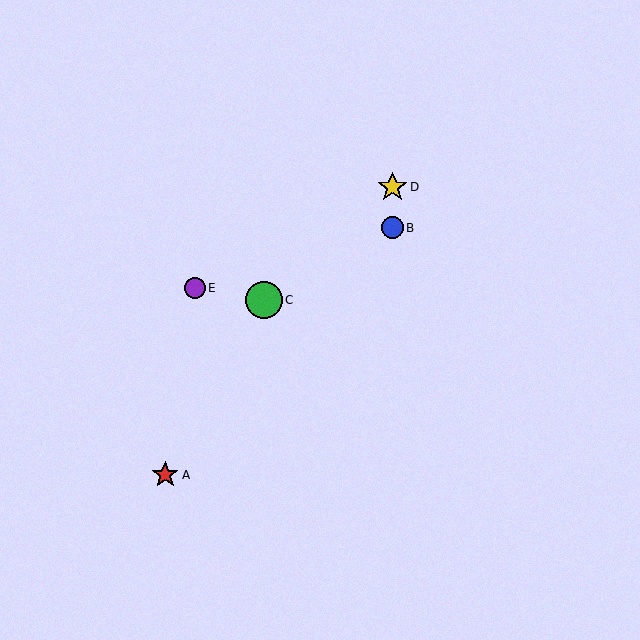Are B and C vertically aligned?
No, B is at x≈392 and C is at x≈264.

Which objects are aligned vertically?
Objects B, D are aligned vertically.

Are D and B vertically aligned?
Yes, both are at x≈392.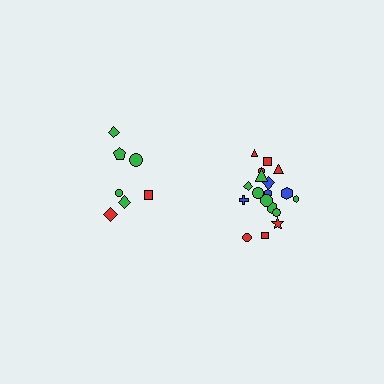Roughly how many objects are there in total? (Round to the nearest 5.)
Roughly 25 objects in total.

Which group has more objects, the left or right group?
The right group.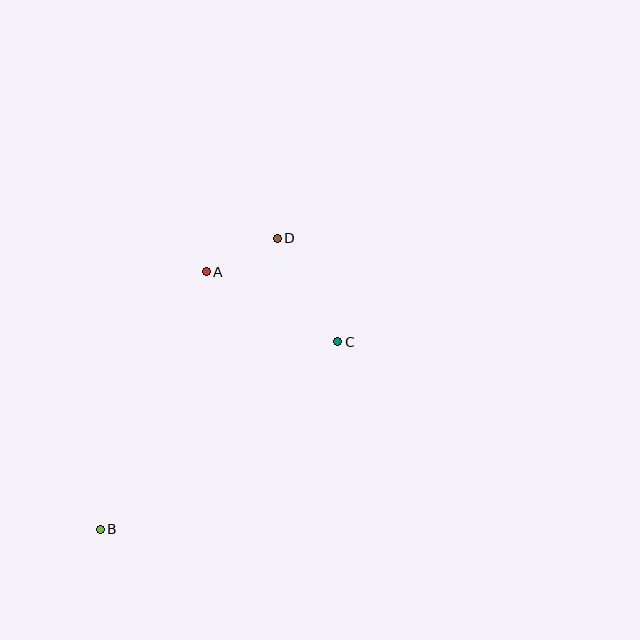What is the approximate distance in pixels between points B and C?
The distance between B and C is approximately 303 pixels.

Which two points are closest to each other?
Points A and D are closest to each other.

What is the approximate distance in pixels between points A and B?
The distance between A and B is approximately 278 pixels.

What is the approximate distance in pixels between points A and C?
The distance between A and C is approximately 149 pixels.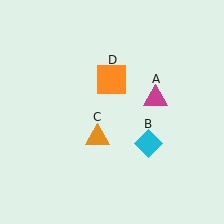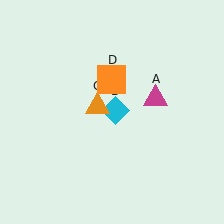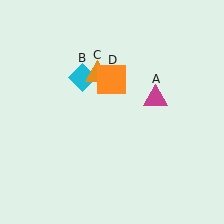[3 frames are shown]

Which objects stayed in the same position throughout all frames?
Magenta triangle (object A) and orange square (object D) remained stationary.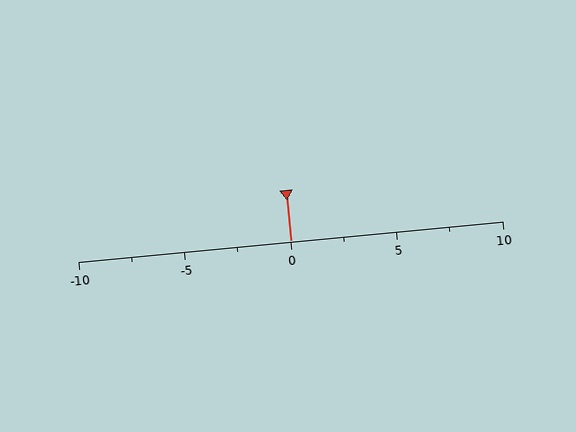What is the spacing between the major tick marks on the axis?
The major ticks are spaced 5 apart.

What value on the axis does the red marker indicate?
The marker indicates approximately 0.